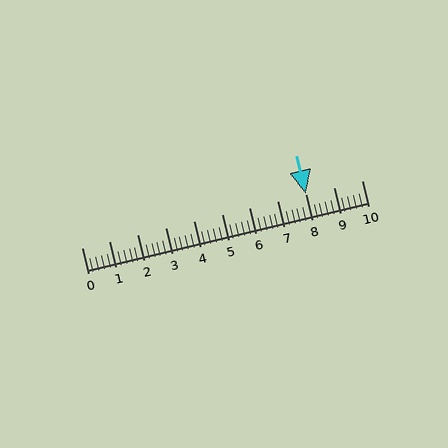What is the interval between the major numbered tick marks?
The major tick marks are spaced 1 units apart.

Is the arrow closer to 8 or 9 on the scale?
The arrow is closer to 8.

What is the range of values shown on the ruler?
The ruler shows values from 0 to 10.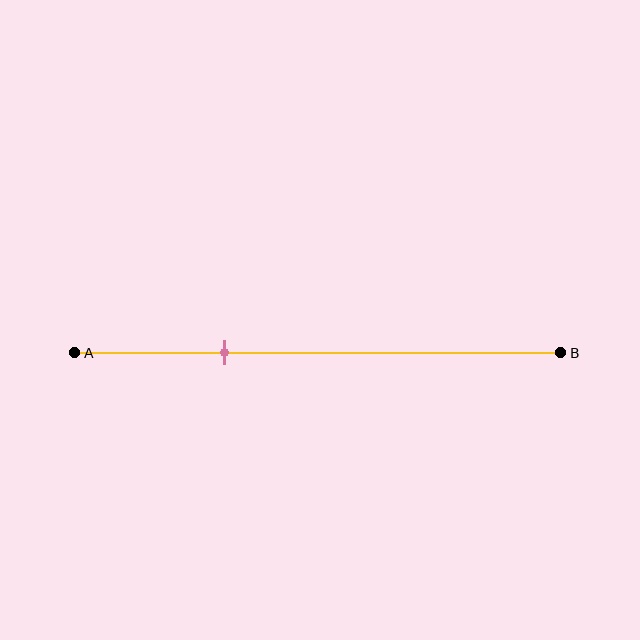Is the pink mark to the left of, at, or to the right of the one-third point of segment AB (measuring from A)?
The pink mark is approximately at the one-third point of segment AB.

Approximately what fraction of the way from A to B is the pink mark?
The pink mark is approximately 30% of the way from A to B.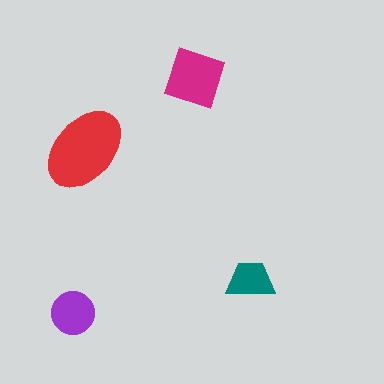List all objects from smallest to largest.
The teal trapezoid, the purple circle, the magenta diamond, the red ellipse.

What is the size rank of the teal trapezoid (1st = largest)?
4th.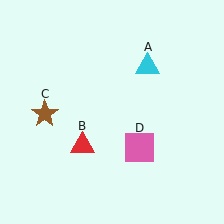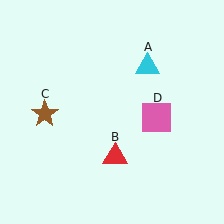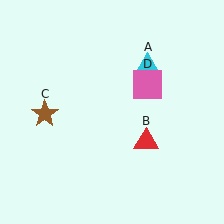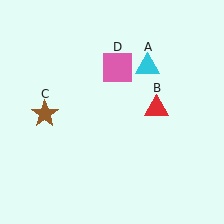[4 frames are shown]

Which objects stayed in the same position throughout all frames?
Cyan triangle (object A) and brown star (object C) remained stationary.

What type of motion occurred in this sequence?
The red triangle (object B), pink square (object D) rotated counterclockwise around the center of the scene.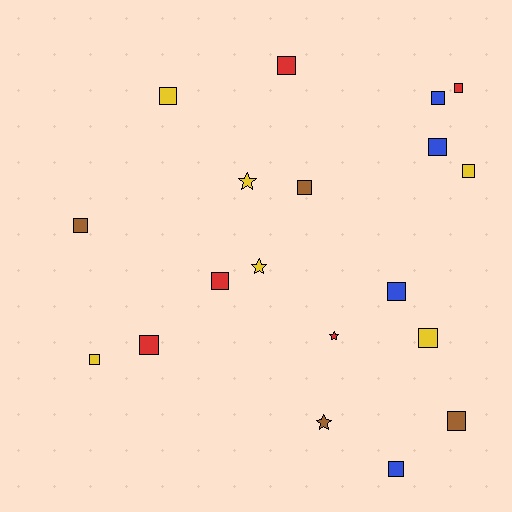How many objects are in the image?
There are 19 objects.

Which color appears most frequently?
Yellow, with 6 objects.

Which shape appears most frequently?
Square, with 15 objects.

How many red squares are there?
There are 4 red squares.